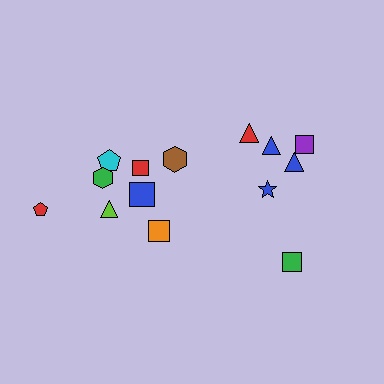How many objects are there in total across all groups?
There are 14 objects.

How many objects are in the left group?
There are 8 objects.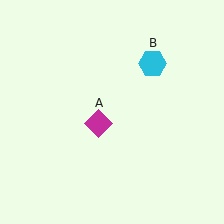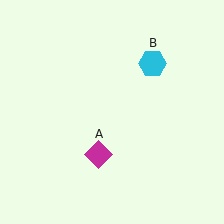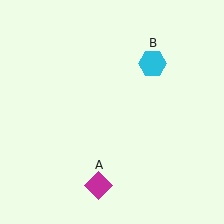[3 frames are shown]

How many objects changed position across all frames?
1 object changed position: magenta diamond (object A).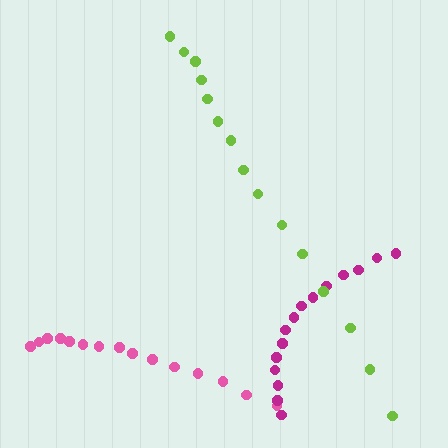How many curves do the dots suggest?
There are 3 distinct paths.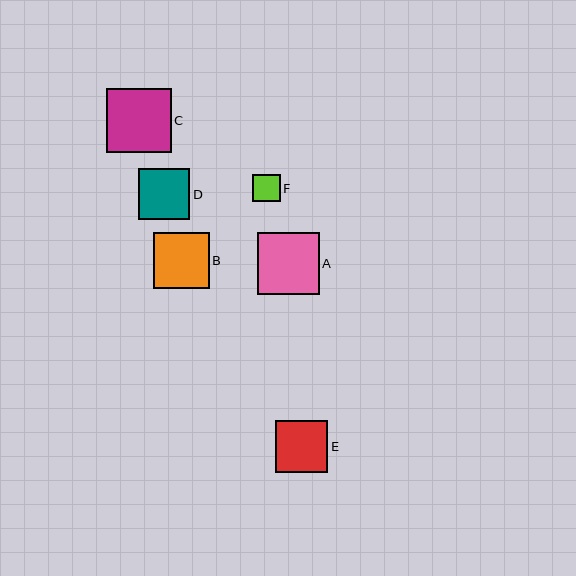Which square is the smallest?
Square F is the smallest with a size of approximately 28 pixels.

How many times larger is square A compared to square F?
Square A is approximately 2.2 times the size of square F.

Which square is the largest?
Square C is the largest with a size of approximately 64 pixels.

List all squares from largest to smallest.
From largest to smallest: C, A, B, E, D, F.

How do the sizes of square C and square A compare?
Square C and square A are approximately the same size.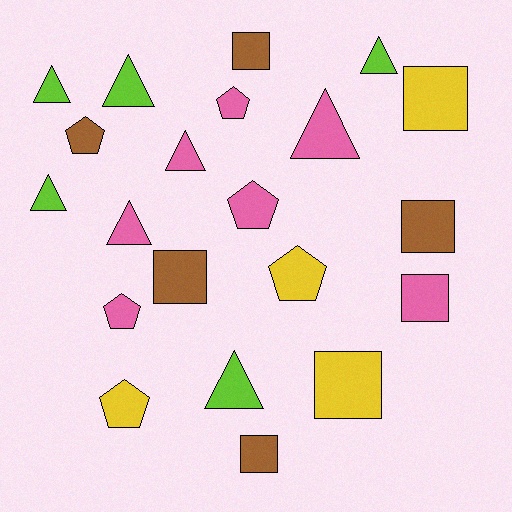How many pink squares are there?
There is 1 pink square.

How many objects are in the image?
There are 21 objects.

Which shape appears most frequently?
Triangle, with 8 objects.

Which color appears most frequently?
Pink, with 7 objects.